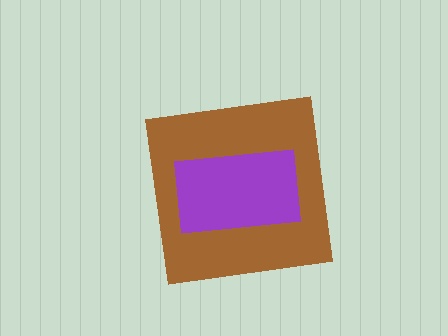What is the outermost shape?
The brown square.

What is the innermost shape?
The purple rectangle.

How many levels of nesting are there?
2.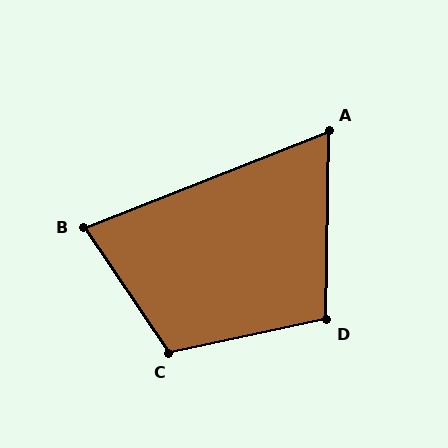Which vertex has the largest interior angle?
C, at approximately 112 degrees.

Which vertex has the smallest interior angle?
A, at approximately 68 degrees.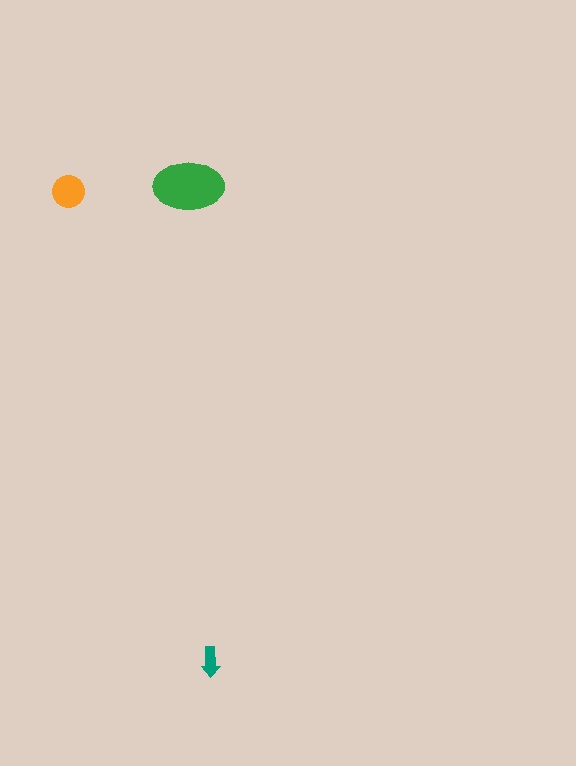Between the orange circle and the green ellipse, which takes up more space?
The green ellipse.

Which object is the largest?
The green ellipse.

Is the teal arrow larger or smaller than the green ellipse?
Smaller.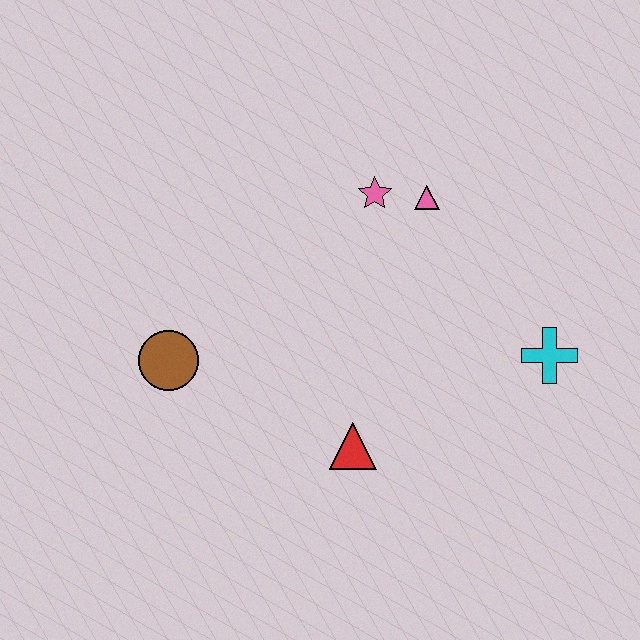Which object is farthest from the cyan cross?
The brown circle is farthest from the cyan cross.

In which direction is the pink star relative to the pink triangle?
The pink star is to the left of the pink triangle.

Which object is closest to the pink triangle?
The pink star is closest to the pink triangle.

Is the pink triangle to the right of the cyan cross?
No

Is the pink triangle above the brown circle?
Yes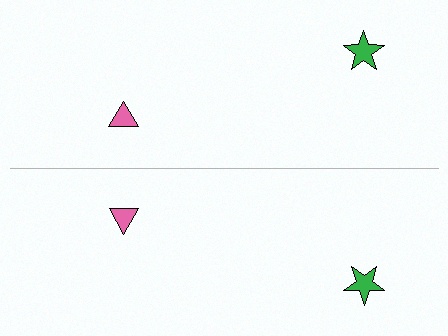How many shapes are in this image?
There are 4 shapes in this image.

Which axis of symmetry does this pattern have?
The pattern has a horizontal axis of symmetry running through the center of the image.